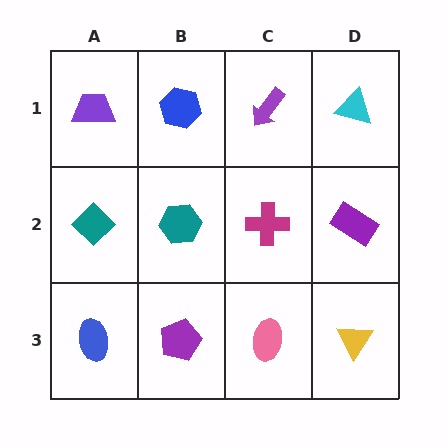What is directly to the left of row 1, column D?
A purple arrow.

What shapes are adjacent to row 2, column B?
A blue hexagon (row 1, column B), a purple pentagon (row 3, column B), a teal diamond (row 2, column A), a magenta cross (row 2, column C).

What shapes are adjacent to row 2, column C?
A purple arrow (row 1, column C), a pink ellipse (row 3, column C), a teal hexagon (row 2, column B), a purple rectangle (row 2, column D).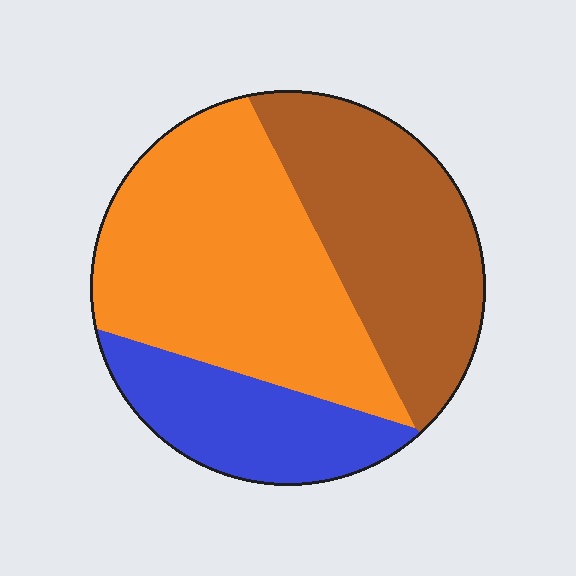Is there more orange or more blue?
Orange.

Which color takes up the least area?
Blue, at roughly 20%.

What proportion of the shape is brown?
Brown takes up between a quarter and a half of the shape.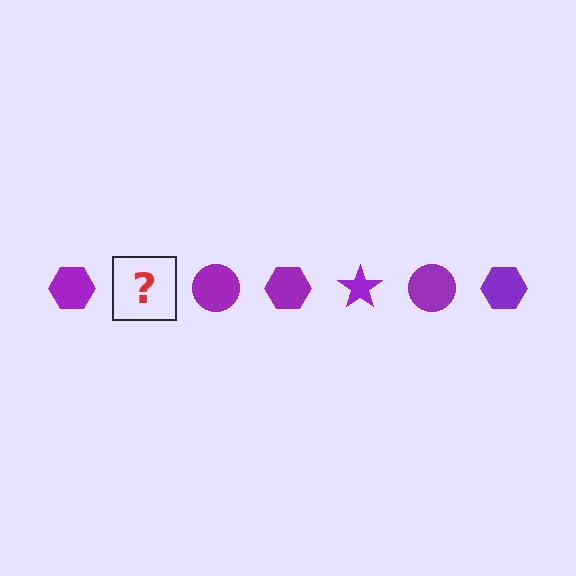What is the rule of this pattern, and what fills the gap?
The rule is that the pattern cycles through hexagon, star, circle shapes in purple. The gap should be filled with a purple star.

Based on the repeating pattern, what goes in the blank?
The blank should be a purple star.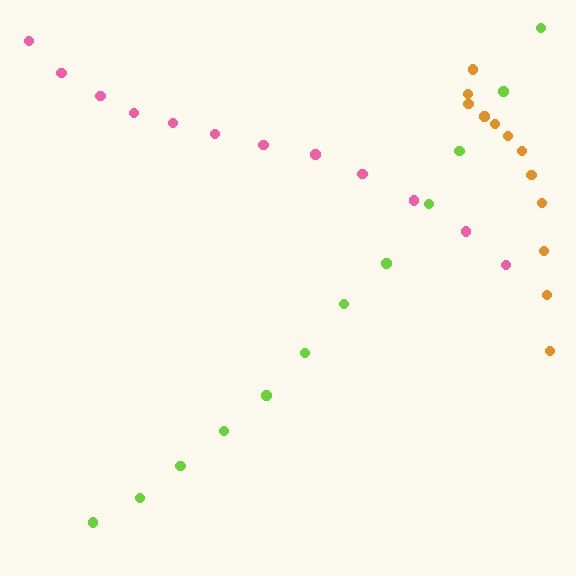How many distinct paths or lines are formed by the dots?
There are 3 distinct paths.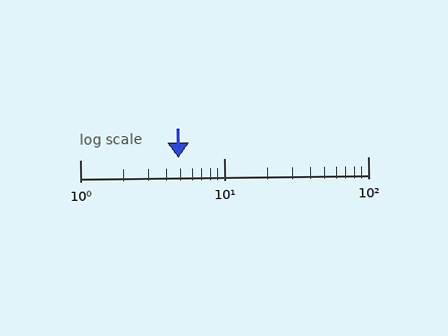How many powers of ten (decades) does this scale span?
The scale spans 2 decades, from 1 to 100.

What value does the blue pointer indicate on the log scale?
The pointer indicates approximately 4.8.